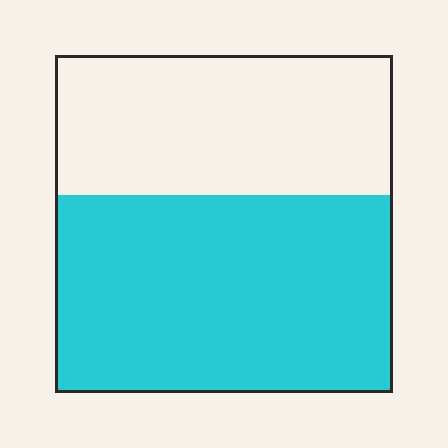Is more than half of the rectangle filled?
Yes.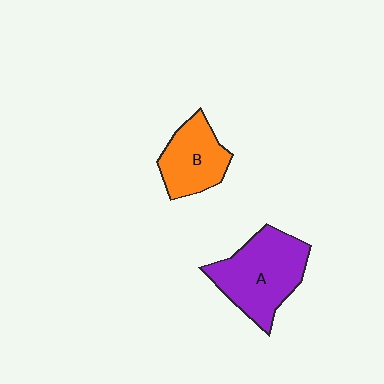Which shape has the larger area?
Shape A (purple).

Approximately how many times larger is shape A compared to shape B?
Approximately 1.5 times.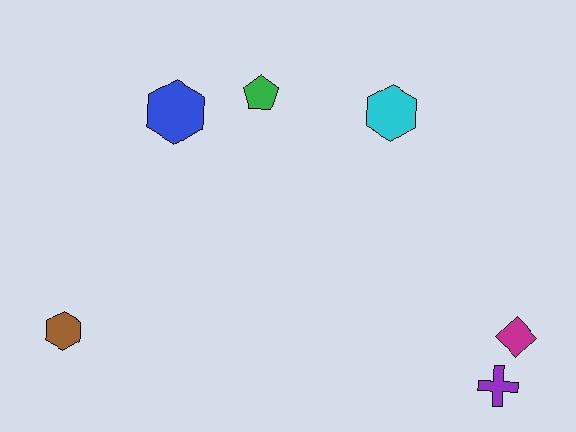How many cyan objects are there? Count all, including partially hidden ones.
There is 1 cyan object.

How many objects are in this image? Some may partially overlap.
There are 6 objects.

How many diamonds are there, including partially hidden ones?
There is 1 diamond.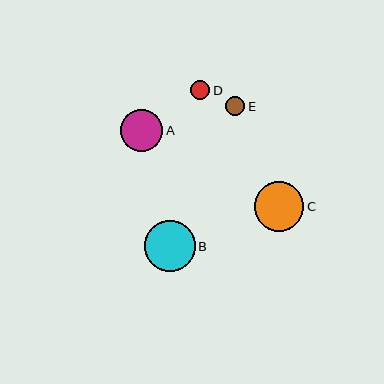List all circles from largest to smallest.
From largest to smallest: B, C, A, E, D.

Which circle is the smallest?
Circle D is the smallest with a size of approximately 19 pixels.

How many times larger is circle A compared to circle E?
Circle A is approximately 2.2 times the size of circle E.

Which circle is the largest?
Circle B is the largest with a size of approximately 51 pixels.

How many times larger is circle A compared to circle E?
Circle A is approximately 2.2 times the size of circle E.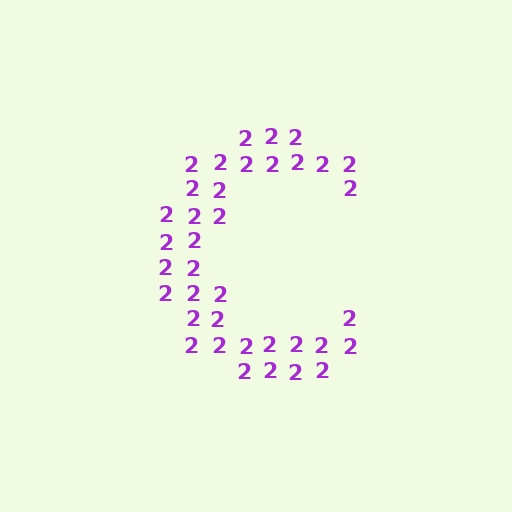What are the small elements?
The small elements are digit 2's.